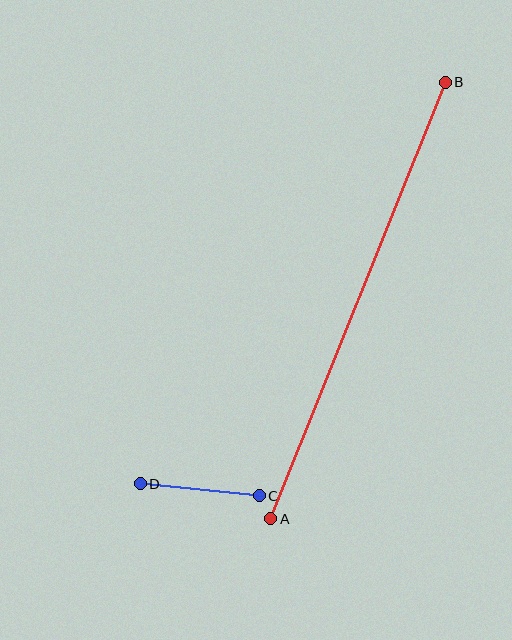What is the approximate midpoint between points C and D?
The midpoint is at approximately (200, 490) pixels.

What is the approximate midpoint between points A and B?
The midpoint is at approximately (358, 300) pixels.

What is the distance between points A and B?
The distance is approximately 470 pixels.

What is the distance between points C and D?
The distance is approximately 120 pixels.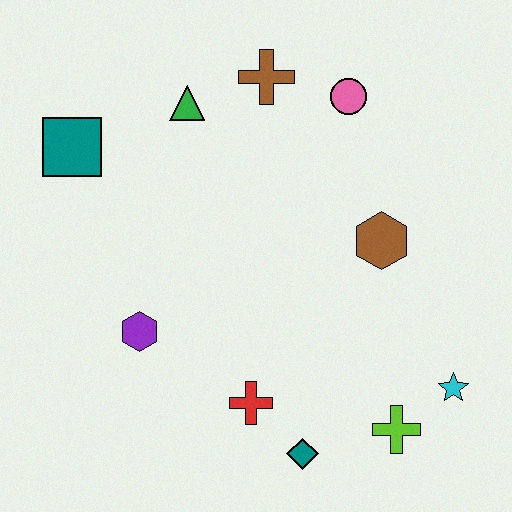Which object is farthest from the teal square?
The cyan star is farthest from the teal square.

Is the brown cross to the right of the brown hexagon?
No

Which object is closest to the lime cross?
The cyan star is closest to the lime cross.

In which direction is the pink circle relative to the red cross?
The pink circle is above the red cross.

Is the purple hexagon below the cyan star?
No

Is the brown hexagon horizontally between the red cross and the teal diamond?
No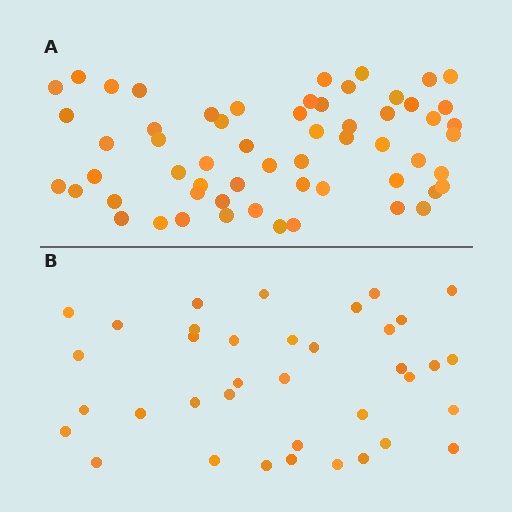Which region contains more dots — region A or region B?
Region A (the top region) has more dots.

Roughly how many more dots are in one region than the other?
Region A has approximately 20 more dots than region B.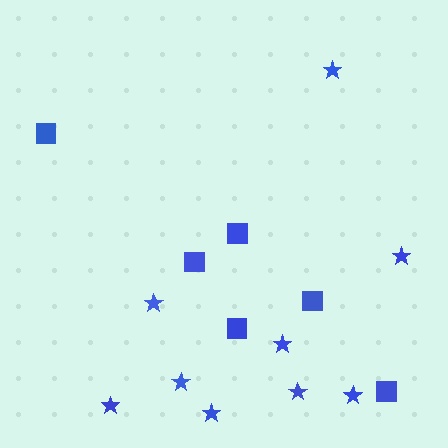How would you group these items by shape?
There are 2 groups: one group of stars (9) and one group of squares (6).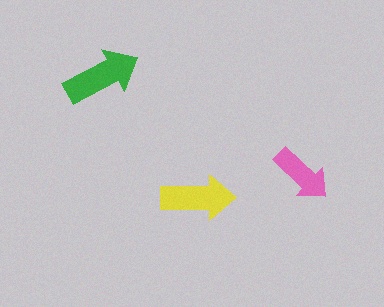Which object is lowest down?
The yellow arrow is bottommost.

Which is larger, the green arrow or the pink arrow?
The green one.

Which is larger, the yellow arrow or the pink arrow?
The yellow one.